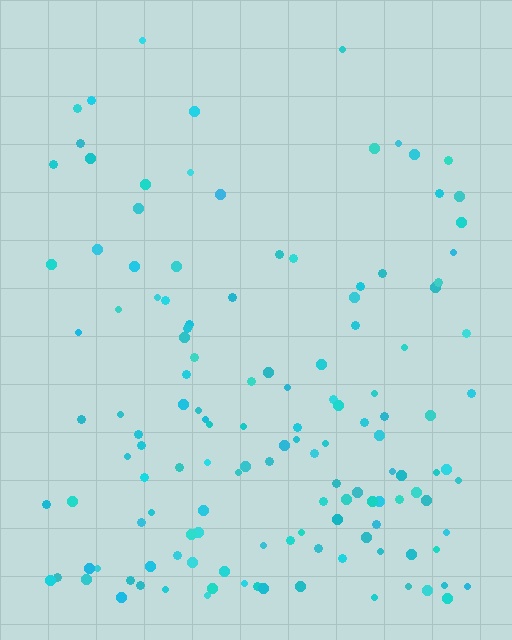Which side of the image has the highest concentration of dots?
The bottom.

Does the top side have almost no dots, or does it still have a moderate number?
Still a moderate number, just noticeably fewer than the bottom.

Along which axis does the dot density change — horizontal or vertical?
Vertical.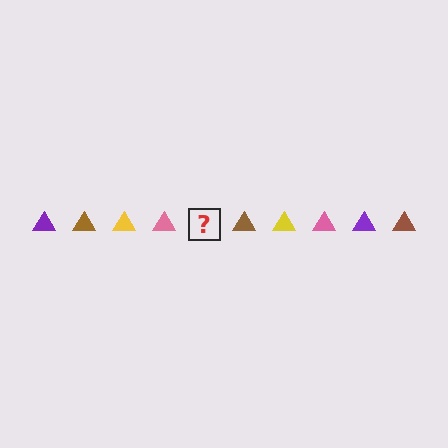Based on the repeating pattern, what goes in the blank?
The blank should be a purple triangle.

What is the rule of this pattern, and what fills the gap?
The rule is that the pattern cycles through purple, brown, yellow, pink triangles. The gap should be filled with a purple triangle.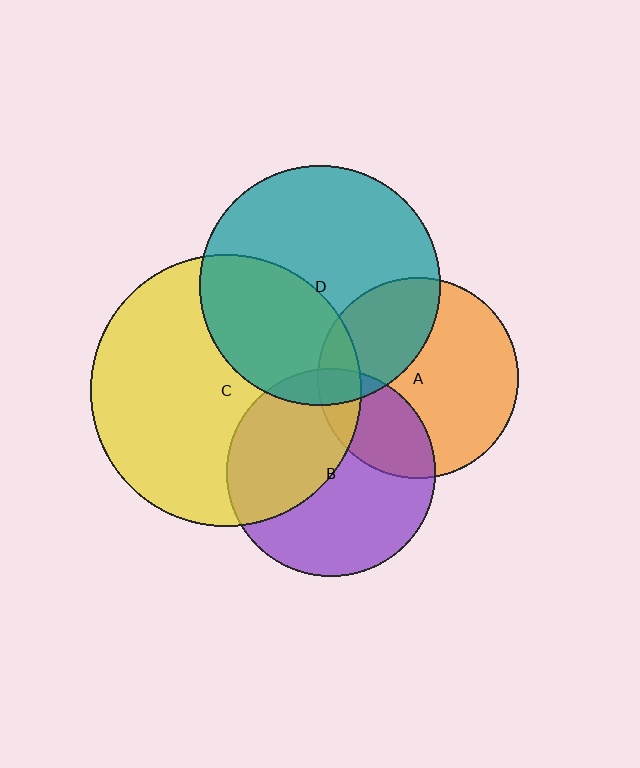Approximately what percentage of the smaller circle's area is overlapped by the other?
Approximately 35%.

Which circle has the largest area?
Circle C (yellow).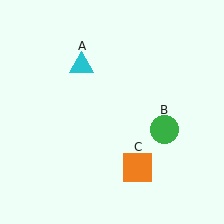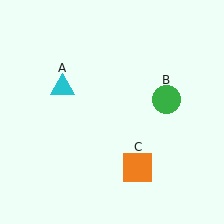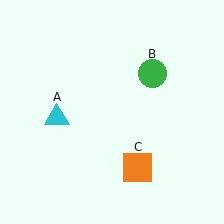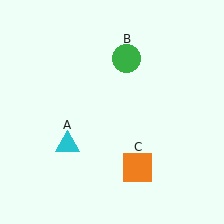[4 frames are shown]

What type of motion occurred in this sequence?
The cyan triangle (object A), green circle (object B) rotated counterclockwise around the center of the scene.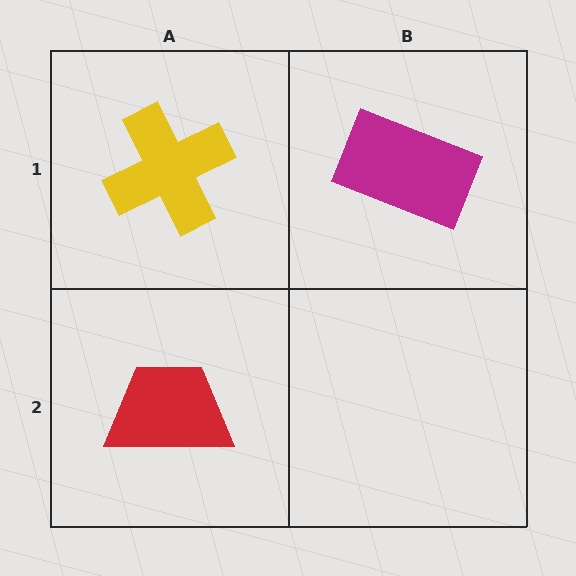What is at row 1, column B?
A magenta rectangle.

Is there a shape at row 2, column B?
No, that cell is empty.